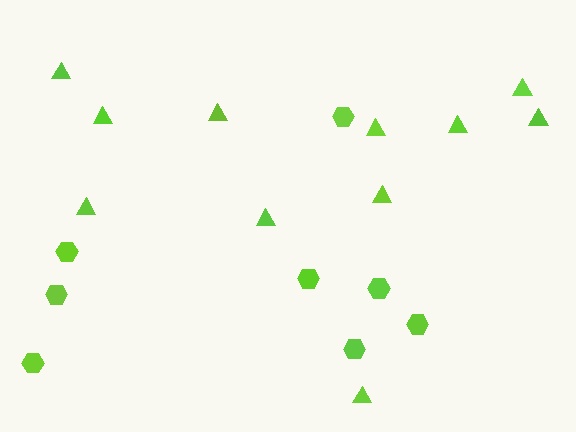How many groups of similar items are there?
There are 2 groups: one group of triangles (11) and one group of hexagons (8).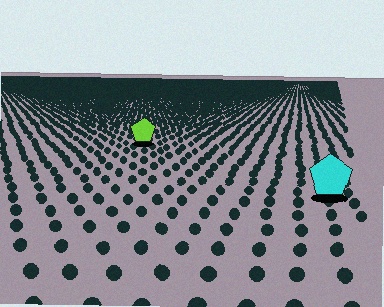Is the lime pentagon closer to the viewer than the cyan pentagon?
No. The cyan pentagon is closer — you can tell from the texture gradient: the ground texture is coarser near it.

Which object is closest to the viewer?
The cyan pentagon is closest. The texture marks near it are larger and more spread out.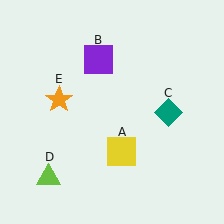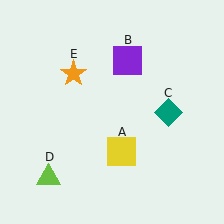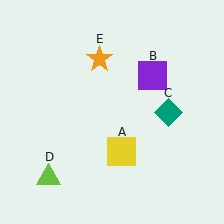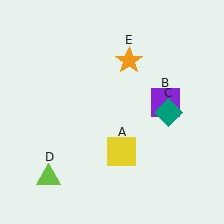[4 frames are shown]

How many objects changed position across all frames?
2 objects changed position: purple square (object B), orange star (object E).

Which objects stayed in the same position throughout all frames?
Yellow square (object A) and teal diamond (object C) and lime triangle (object D) remained stationary.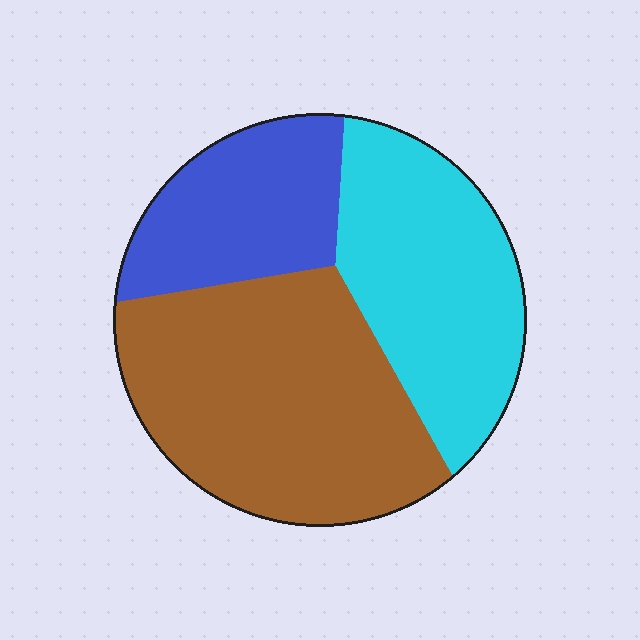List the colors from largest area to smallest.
From largest to smallest: brown, cyan, blue.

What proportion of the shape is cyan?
Cyan covers 33% of the shape.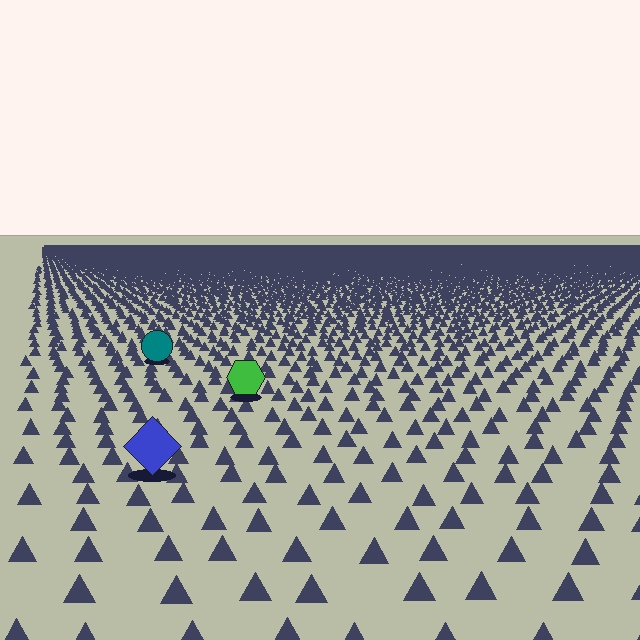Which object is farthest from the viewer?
The teal circle is farthest from the viewer. It appears smaller and the ground texture around it is denser.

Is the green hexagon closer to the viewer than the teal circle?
Yes. The green hexagon is closer — you can tell from the texture gradient: the ground texture is coarser near it.